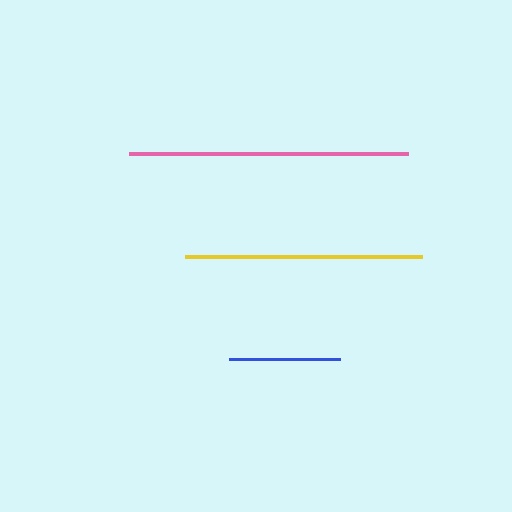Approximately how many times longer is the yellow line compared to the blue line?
The yellow line is approximately 2.1 times the length of the blue line.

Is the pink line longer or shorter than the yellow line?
The pink line is longer than the yellow line.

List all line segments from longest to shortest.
From longest to shortest: pink, yellow, blue.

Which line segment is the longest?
The pink line is the longest at approximately 279 pixels.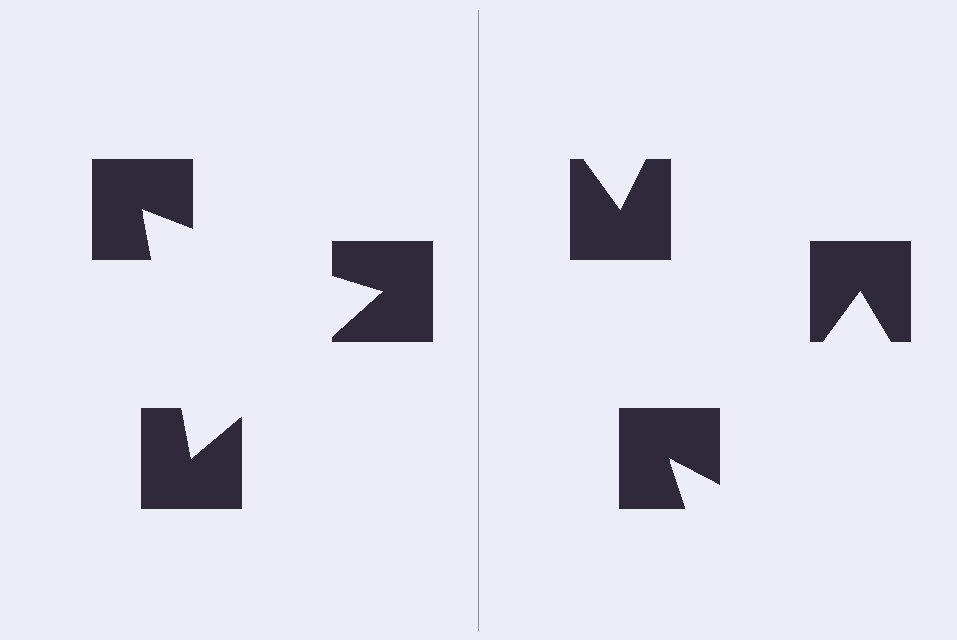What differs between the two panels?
The notched squares are positioned identically on both sides; only the wedge orientations differ. On the left they align to a triangle; on the right they are misaligned.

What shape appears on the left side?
An illusory triangle.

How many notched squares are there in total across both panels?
6 — 3 on each side.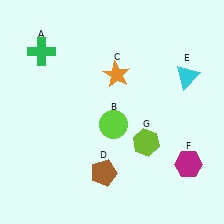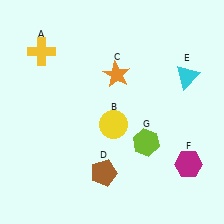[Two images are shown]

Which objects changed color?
A changed from green to yellow. B changed from lime to yellow.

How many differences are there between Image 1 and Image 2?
There are 2 differences between the two images.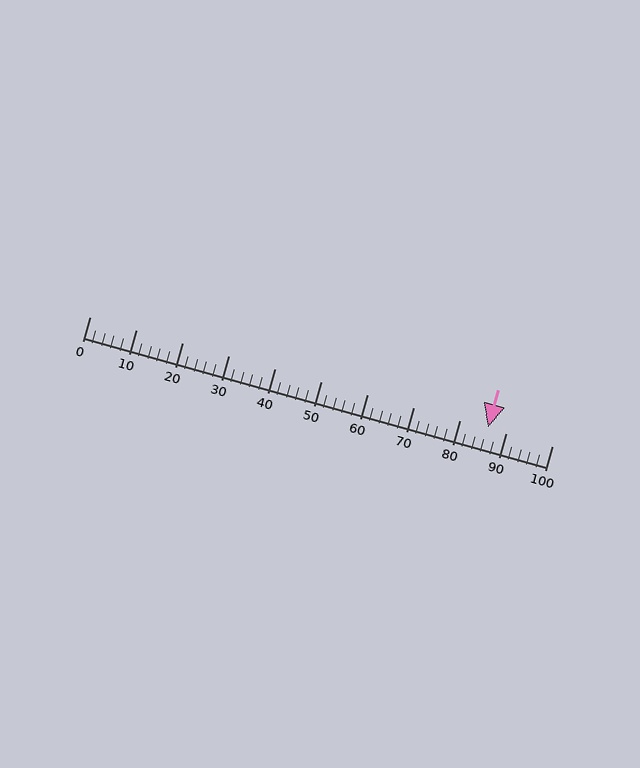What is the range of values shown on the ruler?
The ruler shows values from 0 to 100.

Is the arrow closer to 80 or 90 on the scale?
The arrow is closer to 90.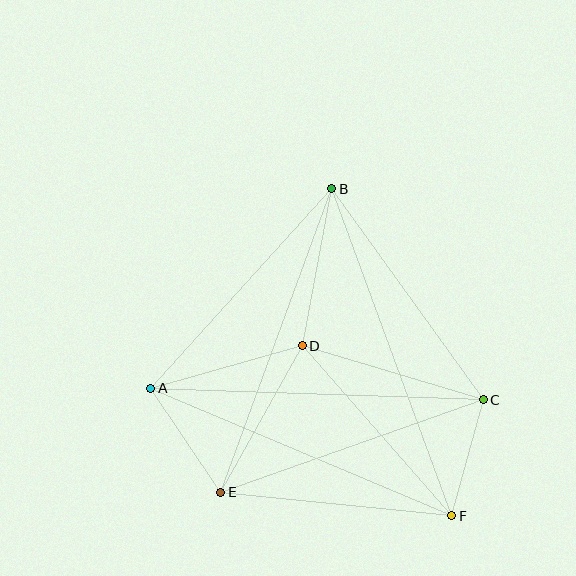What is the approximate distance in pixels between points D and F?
The distance between D and F is approximately 226 pixels.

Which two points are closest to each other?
Points C and F are closest to each other.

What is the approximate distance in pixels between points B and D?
The distance between B and D is approximately 159 pixels.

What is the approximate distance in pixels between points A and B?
The distance between A and B is approximately 269 pixels.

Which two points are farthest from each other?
Points B and F are farthest from each other.